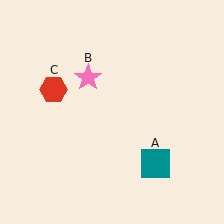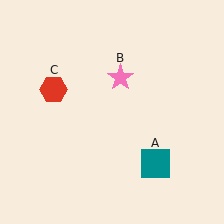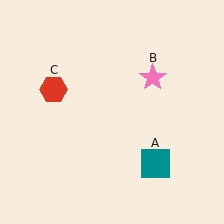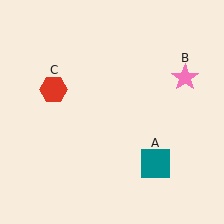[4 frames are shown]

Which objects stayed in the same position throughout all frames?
Teal square (object A) and red hexagon (object C) remained stationary.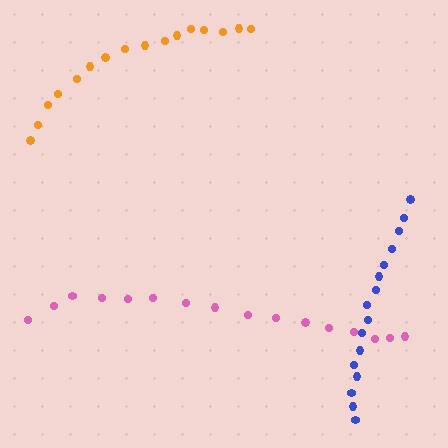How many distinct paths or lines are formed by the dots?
There are 3 distinct paths.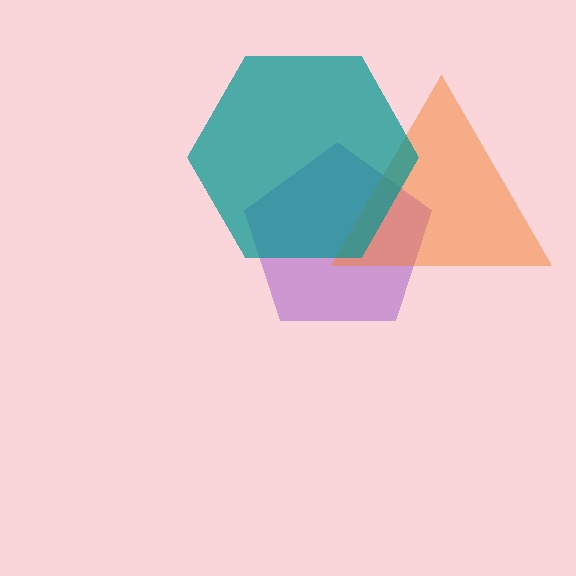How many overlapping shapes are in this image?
There are 3 overlapping shapes in the image.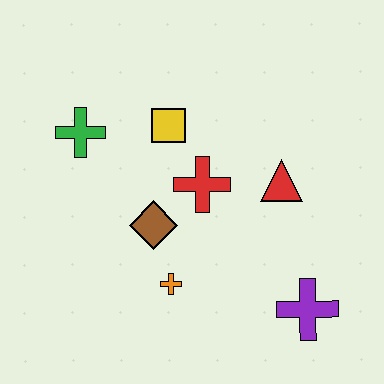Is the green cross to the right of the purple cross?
No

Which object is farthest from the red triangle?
The green cross is farthest from the red triangle.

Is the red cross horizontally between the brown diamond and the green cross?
No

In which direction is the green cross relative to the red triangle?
The green cross is to the left of the red triangle.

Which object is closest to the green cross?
The yellow square is closest to the green cross.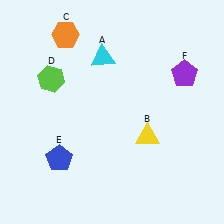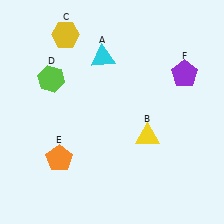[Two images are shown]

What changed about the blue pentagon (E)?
In Image 1, E is blue. In Image 2, it changed to orange.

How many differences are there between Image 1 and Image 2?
There are 2 differences between the two images.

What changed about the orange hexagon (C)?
In Image 1, C is orange. In Image 2, it changed to yellow.